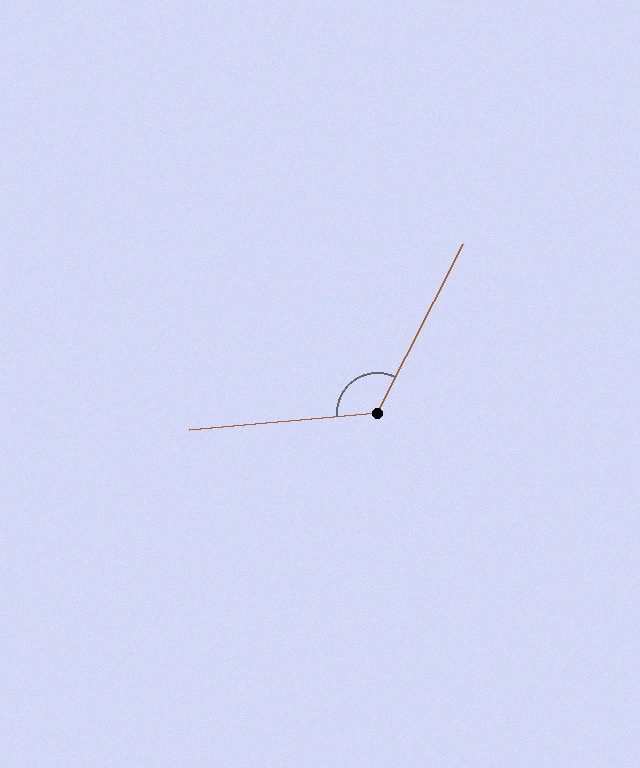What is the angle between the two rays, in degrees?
Approximately 122 degrees.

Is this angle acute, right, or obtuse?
It is obtuse.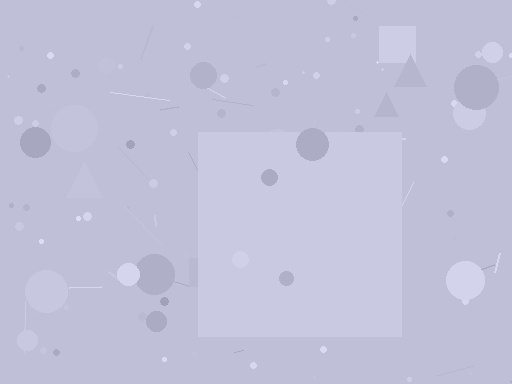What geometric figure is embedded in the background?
A square is embedded in the background.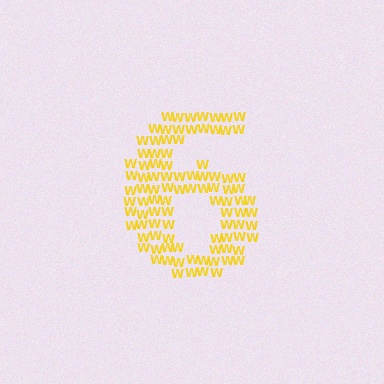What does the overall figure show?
The overall figure shows the digit 6.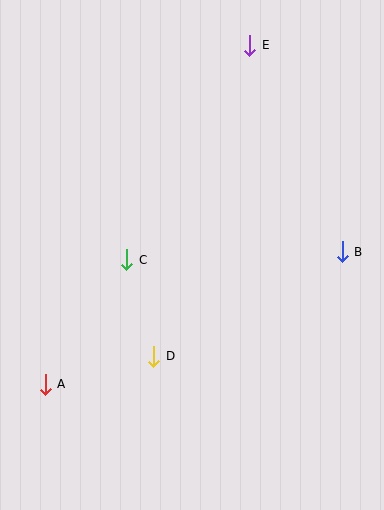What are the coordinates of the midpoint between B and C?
The midpoint between B and C is at (234, 256).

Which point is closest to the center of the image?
Point C at (127, 260) is closest to the center.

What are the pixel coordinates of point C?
Point C is at (127, 260).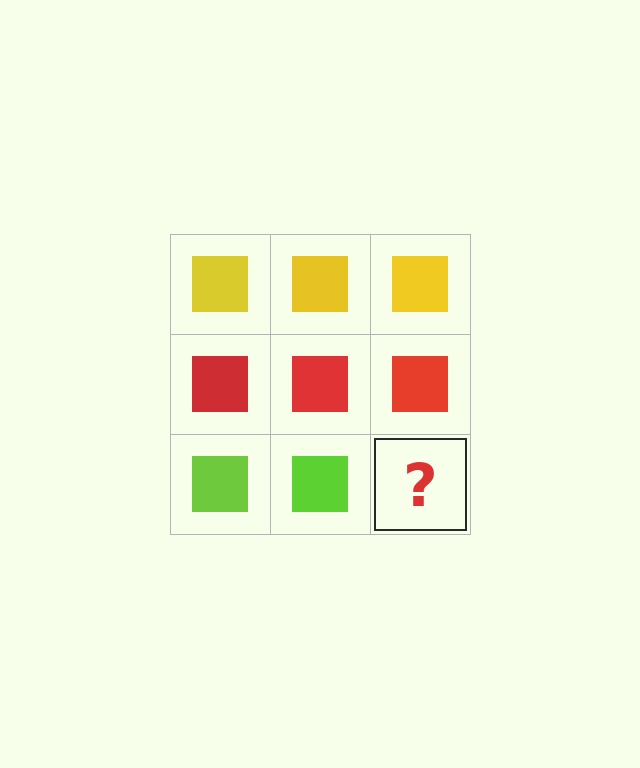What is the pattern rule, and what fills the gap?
The rule is that each row has a consistent color. The gap should be filled with a lime square.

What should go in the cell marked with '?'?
The missing cell should contain a lime square.